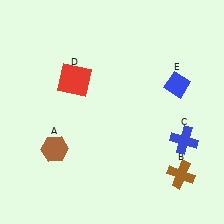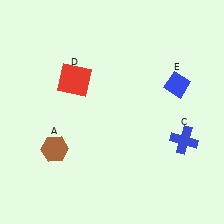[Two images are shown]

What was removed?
The brown cross (B) was removed in Image 2.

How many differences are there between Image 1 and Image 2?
There is 1 difference between the two images.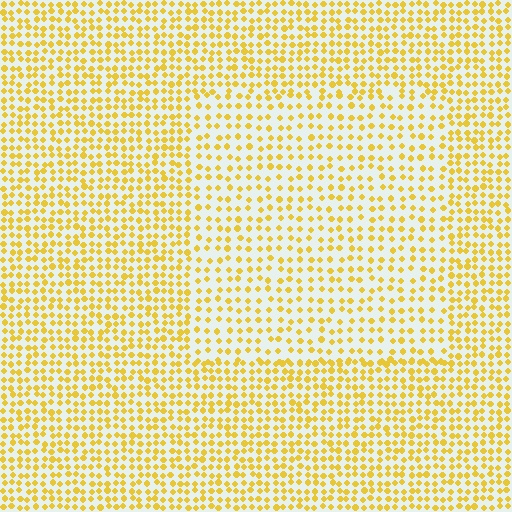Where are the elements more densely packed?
The elements are more densely packed outside the rectangle boundary.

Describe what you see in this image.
The image contains small yellow elements arranged at two different densities. A rectangle-shaped region is visible where the elements are less densely packed than the surrounding area.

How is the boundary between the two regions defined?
The boundary is defined by a change in element density (approximately 1.6x ratio). All elements are the same color, size, and shape.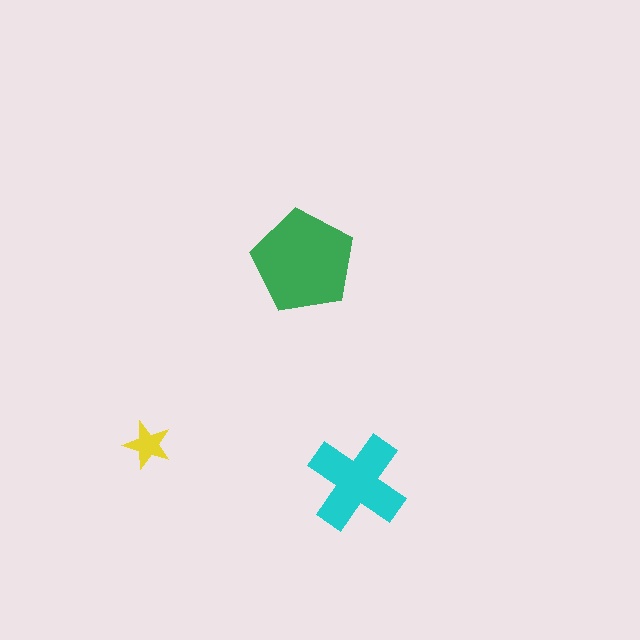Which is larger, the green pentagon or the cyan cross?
The green pentagon.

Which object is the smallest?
The yellow star.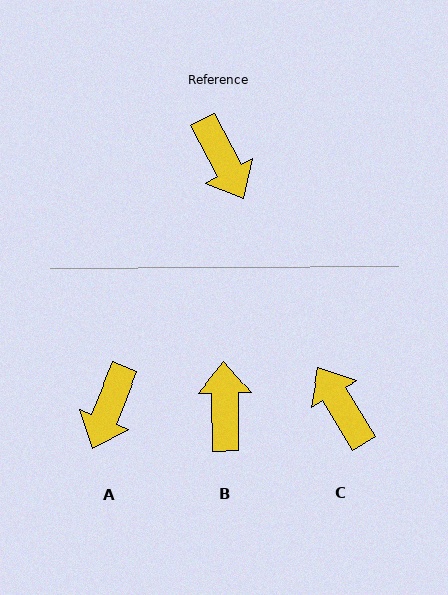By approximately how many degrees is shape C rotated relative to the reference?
Approximately 177 degrees clockwise.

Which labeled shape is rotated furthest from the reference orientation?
C, about 177 degrees away.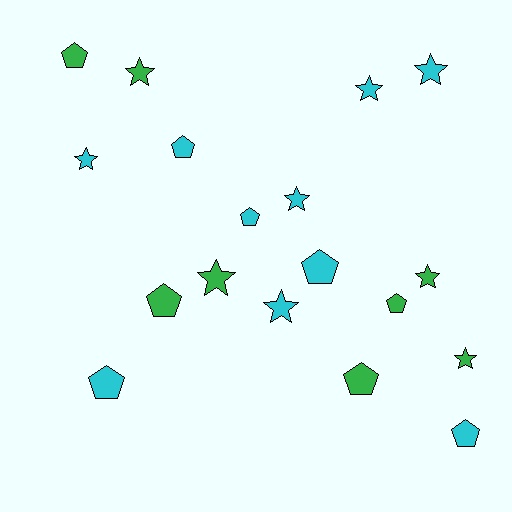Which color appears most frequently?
Cyan, with 10 objects.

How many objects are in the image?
There are 18 objects.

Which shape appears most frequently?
Pentagon, with 9 objects.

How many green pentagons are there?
There are 4 green pentagons.